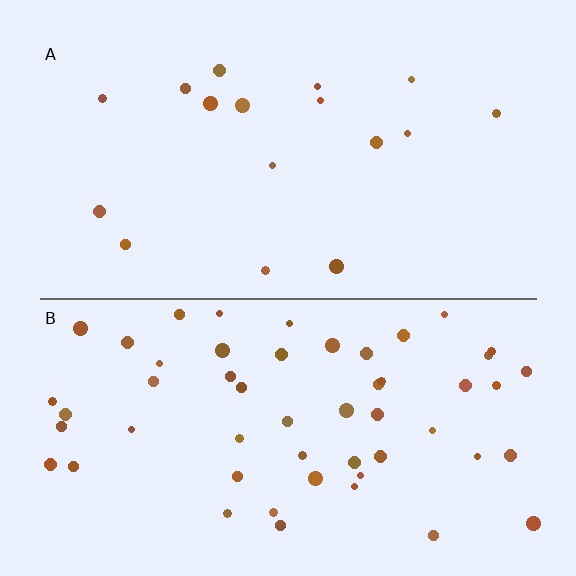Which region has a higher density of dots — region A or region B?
B (the bottom).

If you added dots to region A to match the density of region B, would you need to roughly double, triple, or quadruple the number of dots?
Approximately triple.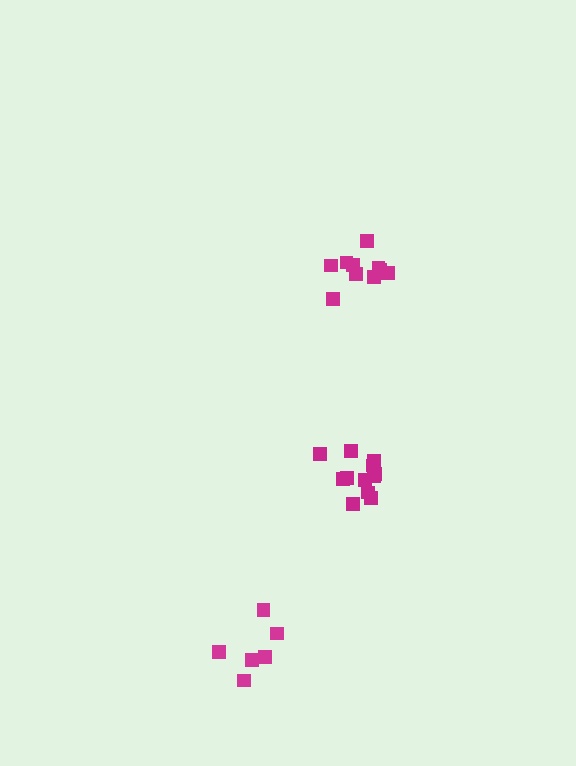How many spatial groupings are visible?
There are 3 spatial groupings.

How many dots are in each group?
Group 1: 6 dots, Group 2: 12 dots, Group 3: 10 dots (28 total).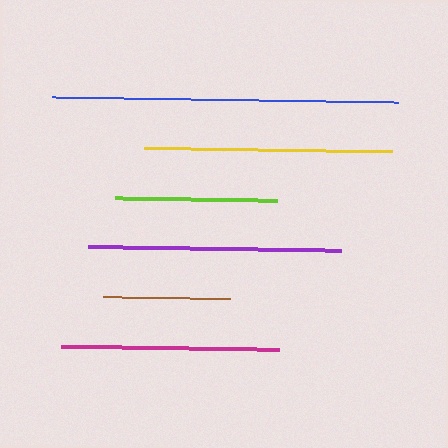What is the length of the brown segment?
The brown segment is approximately 127 pixels long.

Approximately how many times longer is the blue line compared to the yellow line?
The blue line is approximately 1.4 times the length of the yellow line.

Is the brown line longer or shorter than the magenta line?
The magenta line is longer than the brown line.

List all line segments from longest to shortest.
From longest to shortest: blue, purple, yellow, magenta, lime, brown.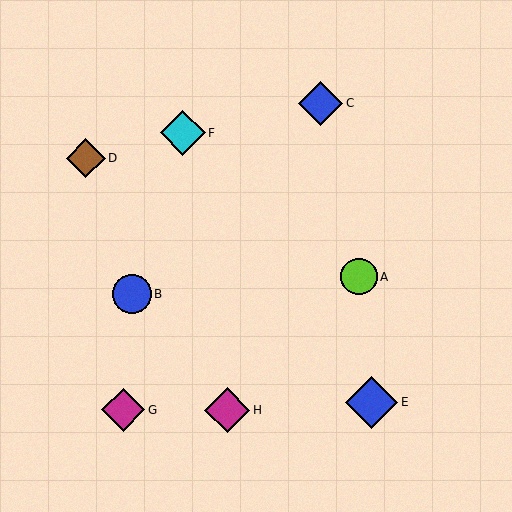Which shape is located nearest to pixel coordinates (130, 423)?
The magenta diamond (labeled G) at (123, 410) is nearest to that location.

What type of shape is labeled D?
Shape D is a brown diamond.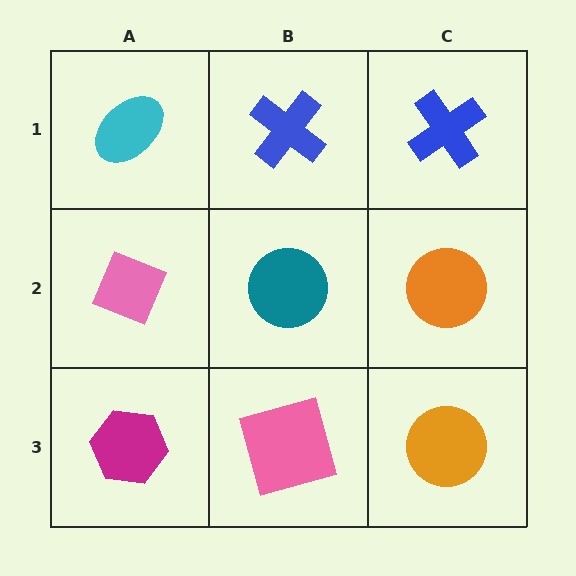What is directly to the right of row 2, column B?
An orange circle.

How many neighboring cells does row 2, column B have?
4.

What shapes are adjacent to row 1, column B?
A teal circle (row 2, column B), a cyan ellipse (row 1, column A), a blue cross (row 1, column C).